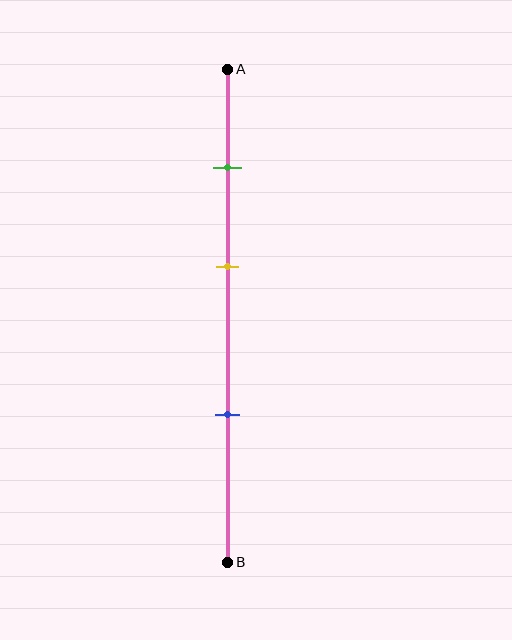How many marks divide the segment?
There are 3 marks dividing the segment.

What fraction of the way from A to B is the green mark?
The green mark is approximately 20% (0.2) of the way from A to B.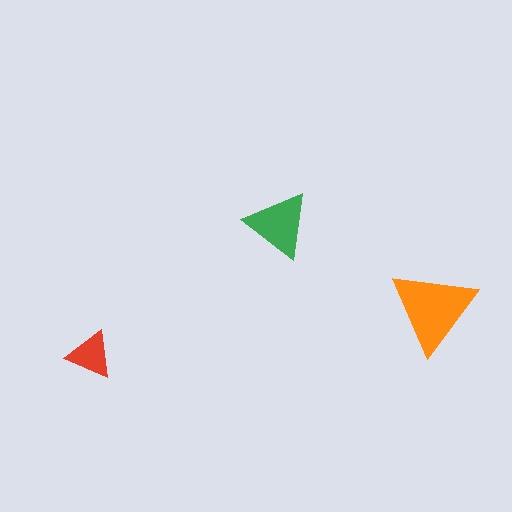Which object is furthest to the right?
The orange triangle is rightmost.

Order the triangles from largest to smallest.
the orange one, the green one, the red one.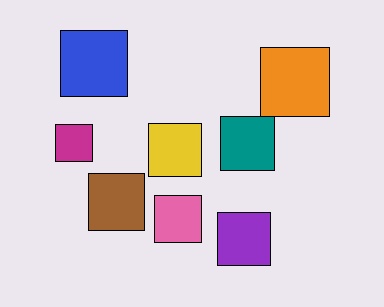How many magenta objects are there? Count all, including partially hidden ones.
There is 1 magenta object.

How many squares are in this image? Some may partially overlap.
There are 8 squares.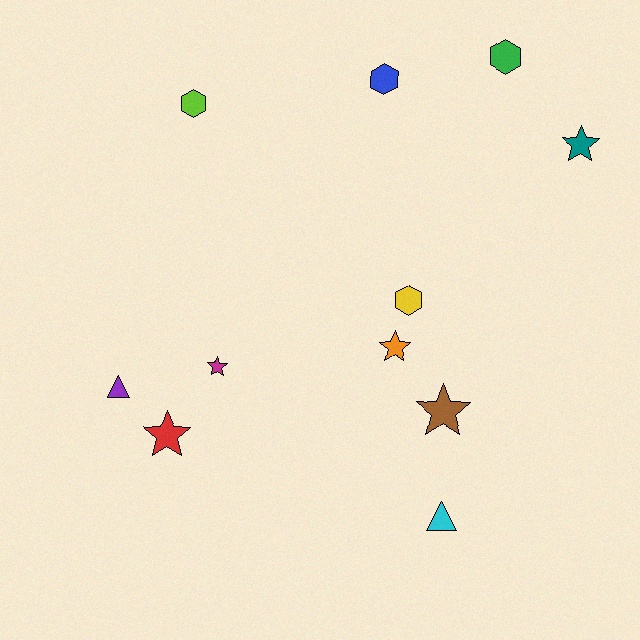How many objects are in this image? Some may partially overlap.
There are 11 objects.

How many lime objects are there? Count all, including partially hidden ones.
There is 1 lime object.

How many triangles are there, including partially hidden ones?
There are 2 triangles.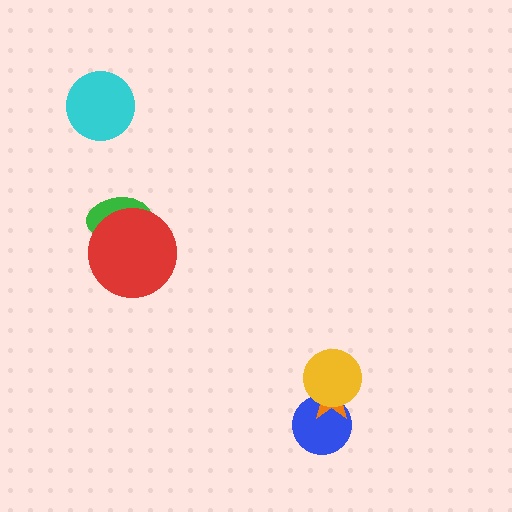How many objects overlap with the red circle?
1 object overlaps with the red circle.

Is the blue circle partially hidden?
Yes, it is partially covered by another shape.